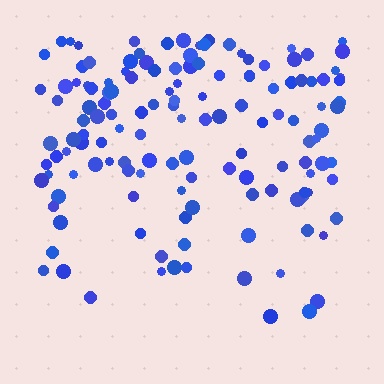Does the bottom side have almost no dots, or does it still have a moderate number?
Still a moderate number, just noticeably fewer than the top.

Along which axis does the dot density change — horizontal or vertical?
Vertical.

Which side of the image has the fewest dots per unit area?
The bottom.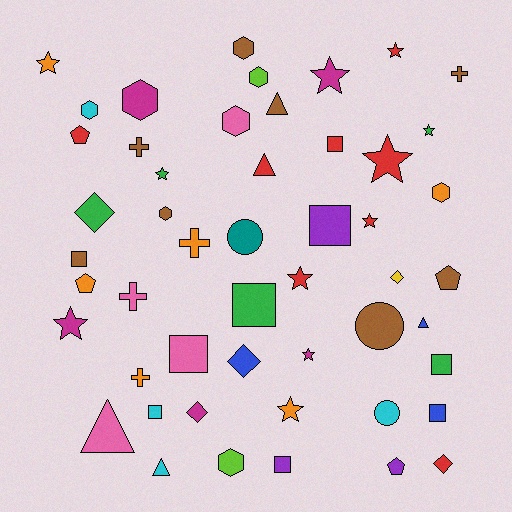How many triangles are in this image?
There are 5 triangles.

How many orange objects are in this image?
There are 6 orange objects.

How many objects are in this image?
There are 50 objects.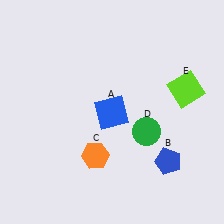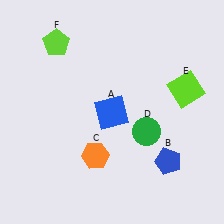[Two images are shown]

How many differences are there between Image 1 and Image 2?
There is 1 difference between the two images.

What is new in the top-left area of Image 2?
A lime pentagon (F) was added in the top-left area of Image 2.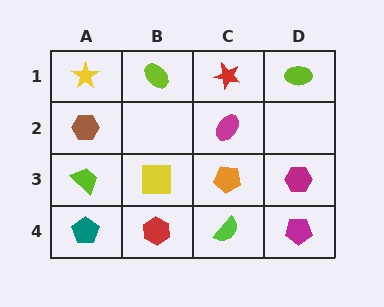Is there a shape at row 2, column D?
No, that cell is empty.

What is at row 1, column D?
A lime ellipse.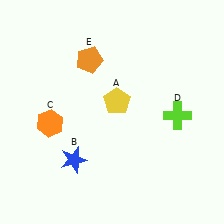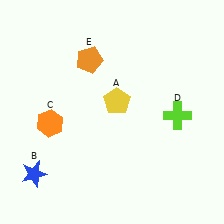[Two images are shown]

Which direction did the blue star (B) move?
The blue star (B) moved left.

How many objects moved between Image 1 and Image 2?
1 object moved between the two images.